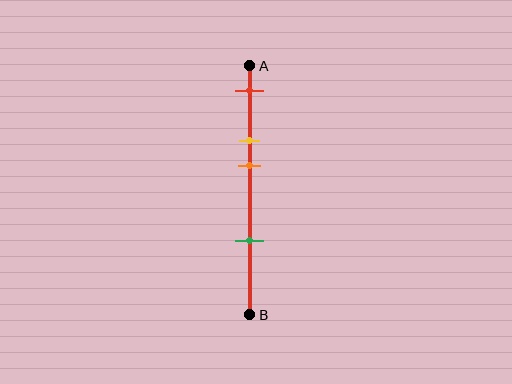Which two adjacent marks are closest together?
The yellow and orange marks are the closest adjacent pair.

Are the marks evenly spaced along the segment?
No, the marks are not evenly spaced.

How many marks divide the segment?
There are 4 marks dividing the segment.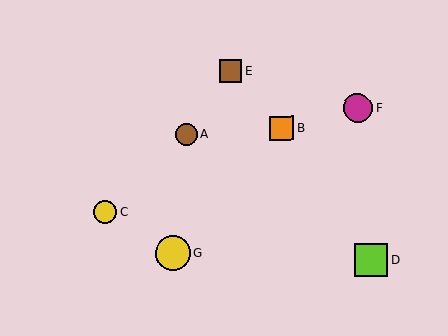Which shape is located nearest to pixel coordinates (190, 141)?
The brown circle (labeled A) at (186, 135) is nearest to that location.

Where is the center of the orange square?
The center of the orange square is at (281, 128).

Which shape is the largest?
The yellow circle (labeled G) is the largest.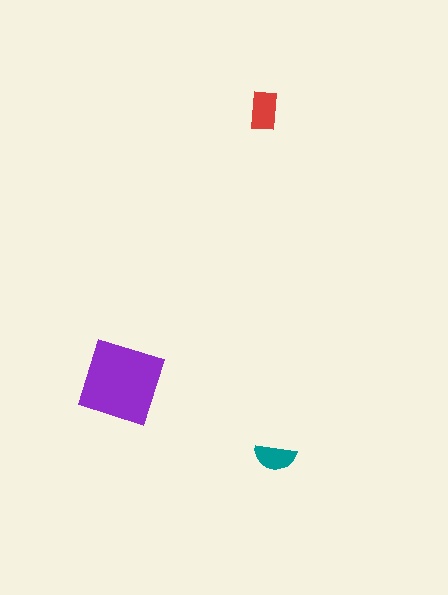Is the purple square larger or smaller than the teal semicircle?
Larger.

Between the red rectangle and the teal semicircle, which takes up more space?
The red rectangle.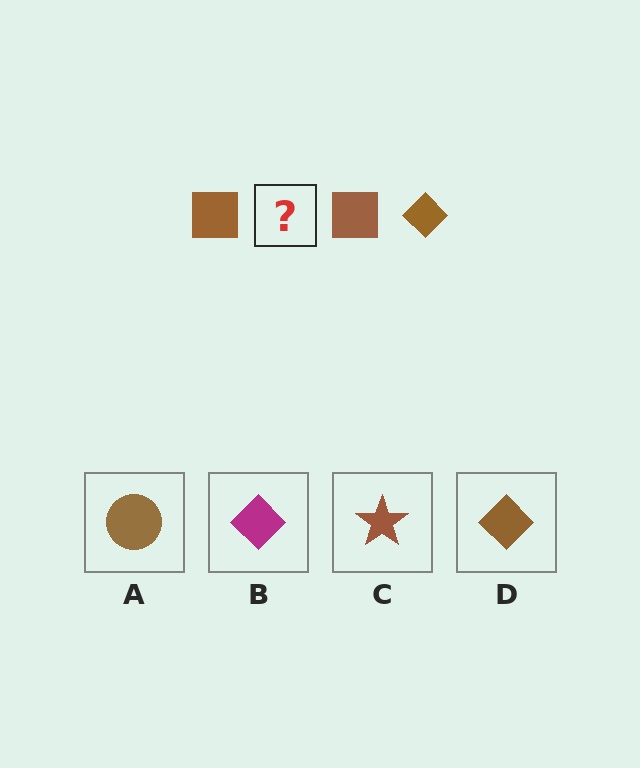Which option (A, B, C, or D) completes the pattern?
D.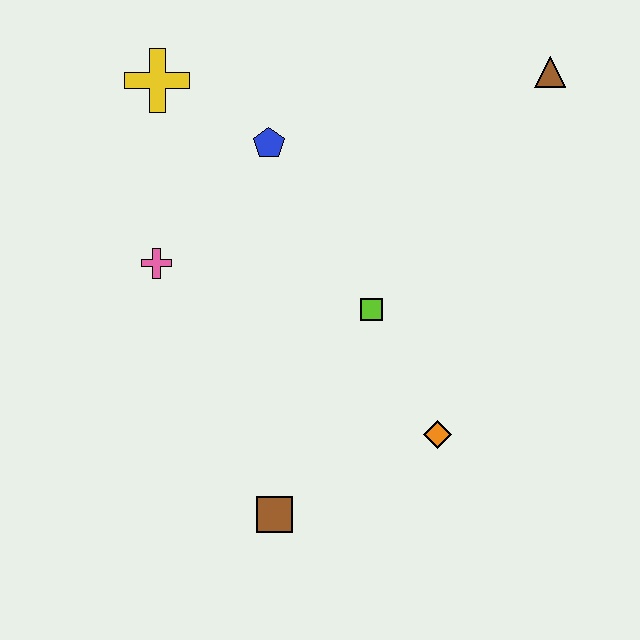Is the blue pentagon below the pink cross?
No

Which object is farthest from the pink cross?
The brown triangle is farthest from the pink cross.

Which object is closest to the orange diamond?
The lime square is closest to the orange diamond.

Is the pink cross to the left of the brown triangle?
Yes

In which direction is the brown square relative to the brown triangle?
The brown square is below the brown triangle.